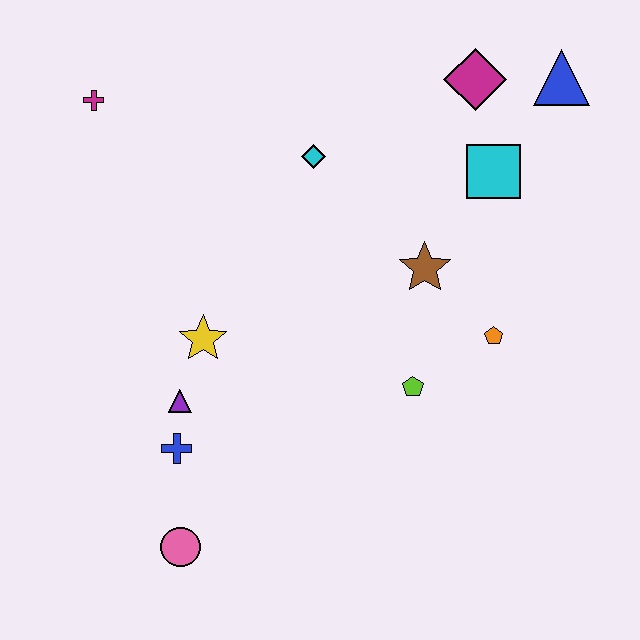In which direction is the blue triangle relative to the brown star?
The blue triangle is above the brown star.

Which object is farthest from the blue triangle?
The pink circle is farthest from the blue triangle.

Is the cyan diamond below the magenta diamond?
Yes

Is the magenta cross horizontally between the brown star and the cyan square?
No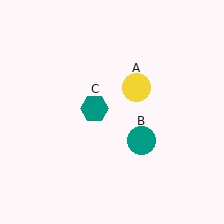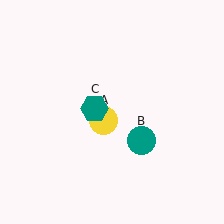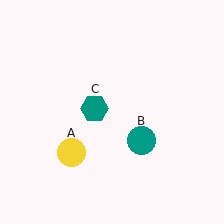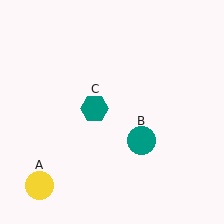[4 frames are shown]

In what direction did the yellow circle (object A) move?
The yellow circle (object A) moved down and to the left.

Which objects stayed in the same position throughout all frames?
Teal circle (object B) and teal hexagon (object C) remained stationary.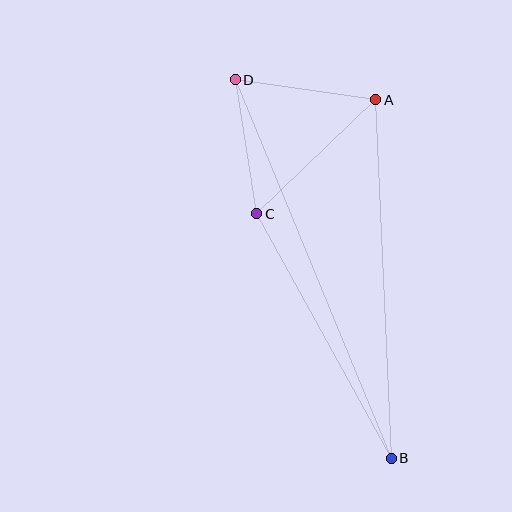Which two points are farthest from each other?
Points B and D are farthest from each other.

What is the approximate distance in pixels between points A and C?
The distance between A and C is approximately 165 pixels.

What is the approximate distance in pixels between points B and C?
The distance between B and C is approximately 279 pixels.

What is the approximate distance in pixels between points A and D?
The distance between A and D is approximately 142 pixels.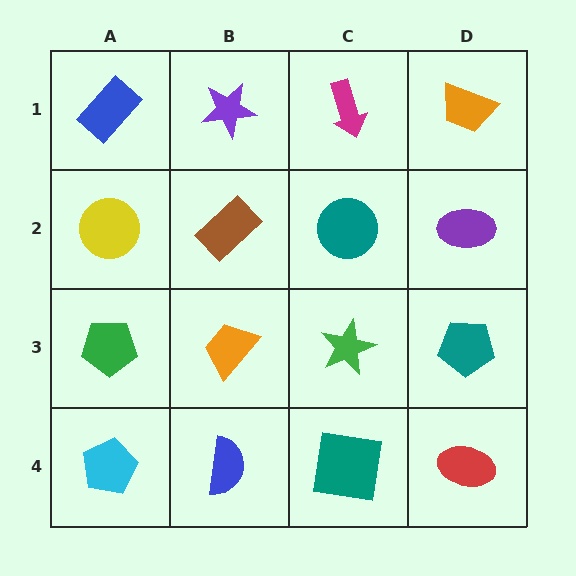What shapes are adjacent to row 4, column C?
A green star (row 3, column C), a blue semicircle (row 4, column B), a red ellipse (row 4, column D).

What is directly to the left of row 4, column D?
A teal square.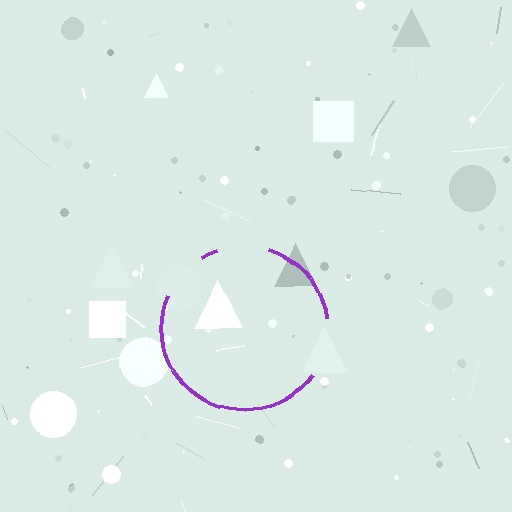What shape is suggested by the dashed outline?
The dashed outline suggests a circle.